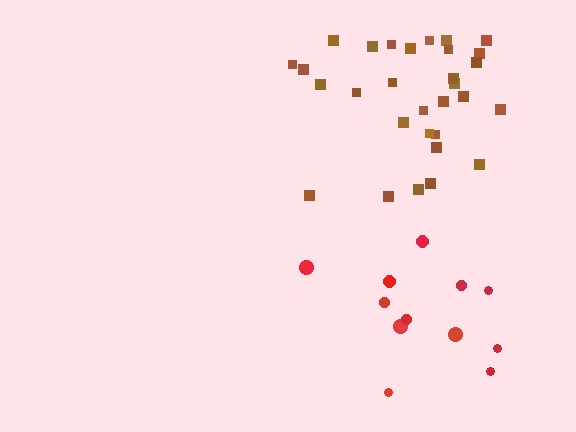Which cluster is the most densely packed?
Brown.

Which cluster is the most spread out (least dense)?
Red.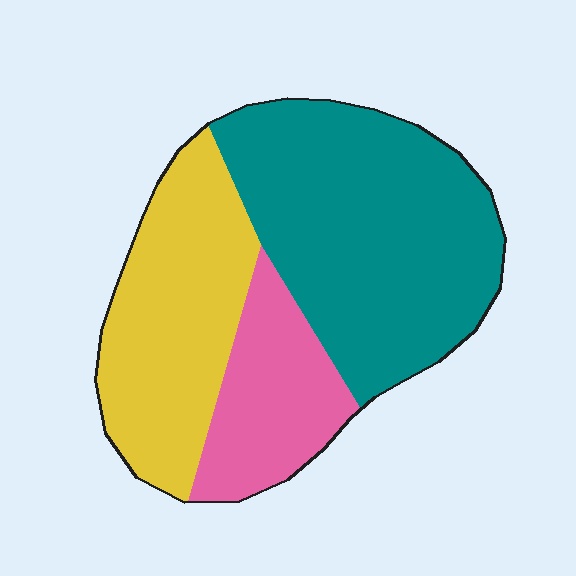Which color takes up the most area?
Teal, at roughly 50%.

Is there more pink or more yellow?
Yellow.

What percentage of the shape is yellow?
Yellow takes up about one third (1/3) of the shape.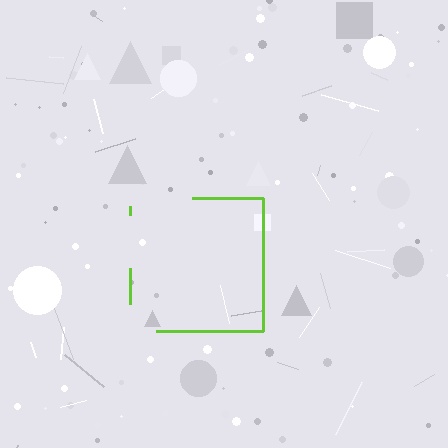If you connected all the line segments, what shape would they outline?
They would outline a square.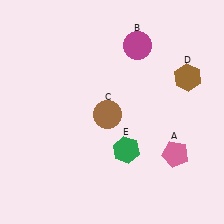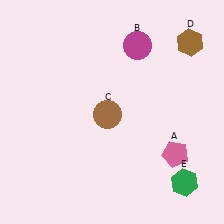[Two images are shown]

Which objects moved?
The objects that moved are: the brown hexagon (D), the green hexagon (E).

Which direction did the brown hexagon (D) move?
The brown hexagon (D) moved up.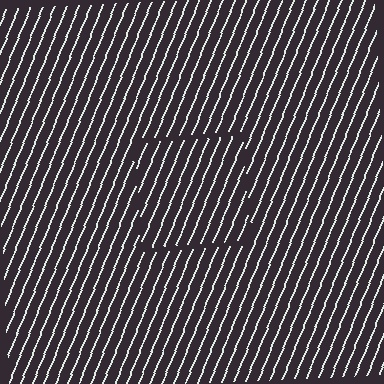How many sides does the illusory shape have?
4 sides — the line-ends trace a square.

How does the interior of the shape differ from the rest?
The interior of the shape contains the same grating, shifted by half a period — the contour is defined by the phase discontinuity where line-ends from the inner and outer gratings abut.